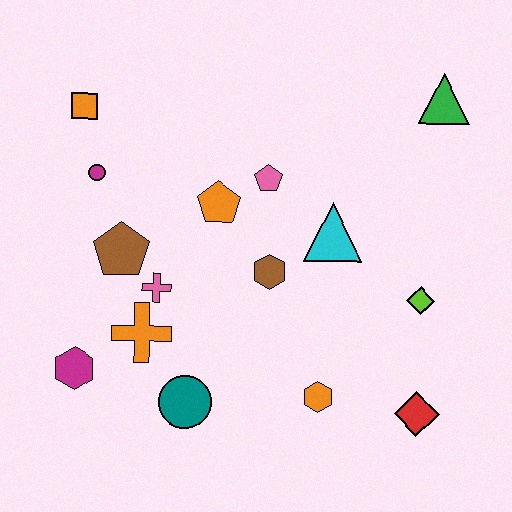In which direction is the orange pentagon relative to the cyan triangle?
The orange pentagon is to the left of the cyan triangle.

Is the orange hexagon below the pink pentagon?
Yes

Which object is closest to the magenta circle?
The orange square is closest to the magenta circle.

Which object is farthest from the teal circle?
The green triangle is farthest from the teal circle.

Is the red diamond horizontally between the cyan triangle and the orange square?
No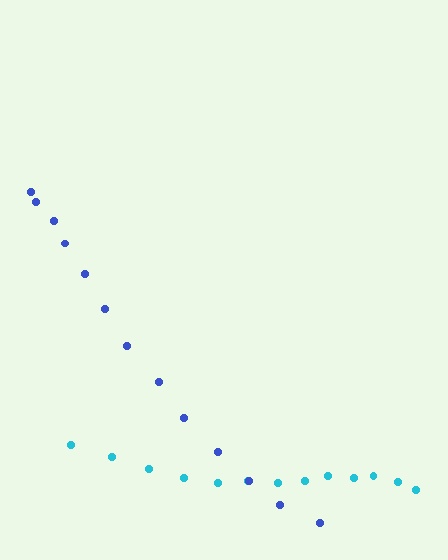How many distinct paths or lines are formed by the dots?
There are 2 distinct paths.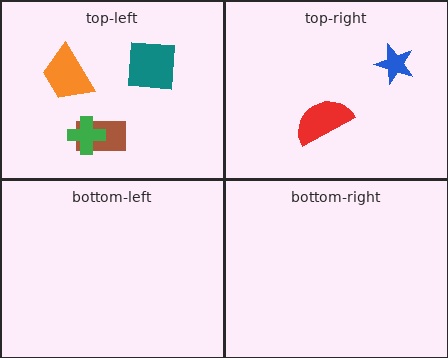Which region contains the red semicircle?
The top-right region.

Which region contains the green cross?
The top-left region.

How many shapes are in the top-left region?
4.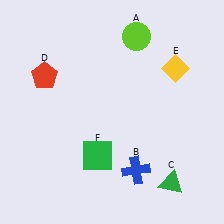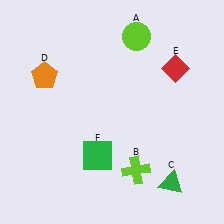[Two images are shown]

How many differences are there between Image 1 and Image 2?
There are 3 differences between the two images.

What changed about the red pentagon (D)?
In Image 1, D is red. In Image 2, it changed to orange.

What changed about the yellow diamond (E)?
In Image 1, E is yellow. In Image 2, it changed to red.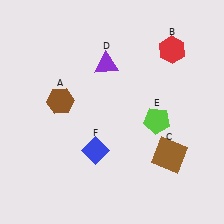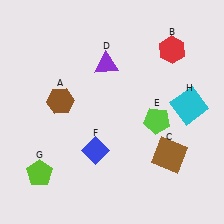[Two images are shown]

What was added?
A lime pentagon (G), a cyan square (H) were added in Image 2.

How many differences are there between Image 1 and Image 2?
There are 2 differences between the two images.